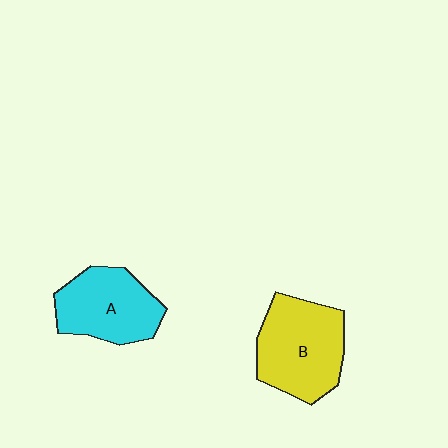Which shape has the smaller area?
Shape A (cyan).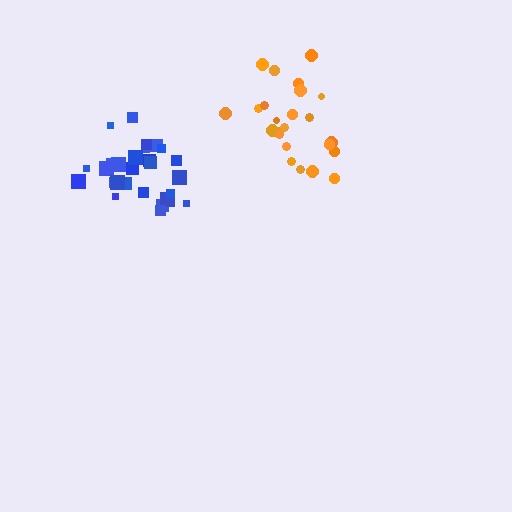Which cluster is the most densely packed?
Blue.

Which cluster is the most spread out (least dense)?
Orange.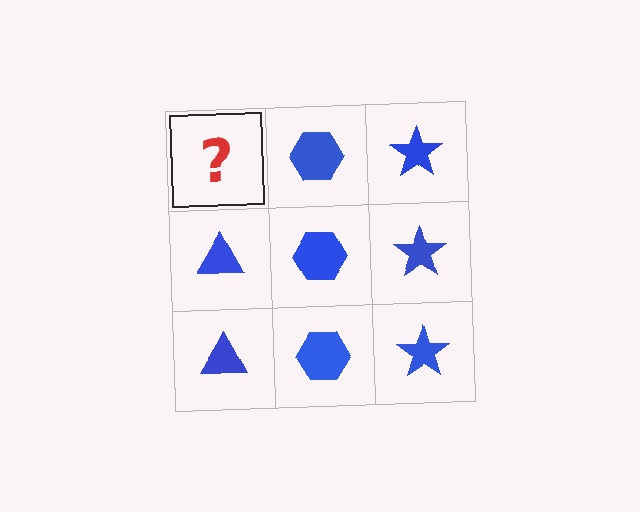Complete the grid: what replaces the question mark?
The question mark should be replaced with a blue triangle.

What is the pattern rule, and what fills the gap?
The rule is that each column has a consistent shape. The gap should be filled with a blue triangle.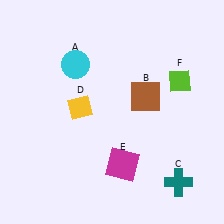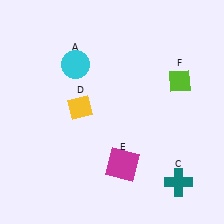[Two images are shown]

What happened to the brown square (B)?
The brown square (B) was removed in Image 2. It was in the top-right area of Image 1.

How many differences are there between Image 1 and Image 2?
There is 1 difference between the two images.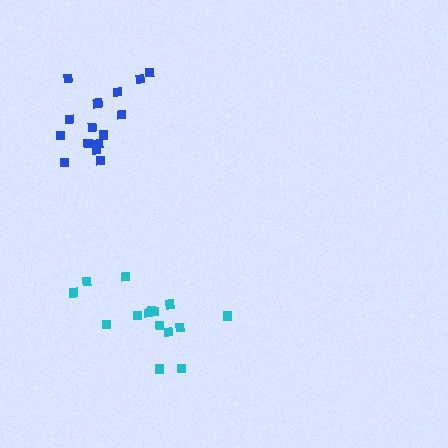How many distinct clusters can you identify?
There are 2 distinct clusters.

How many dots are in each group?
Group 1: 16 dots, Group 2: 15 dots (31 total).